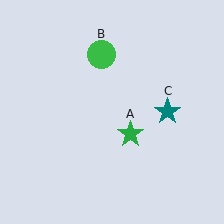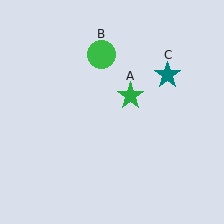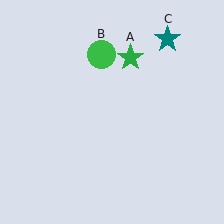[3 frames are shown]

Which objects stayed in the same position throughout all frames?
Green circle (object B) remained stationary.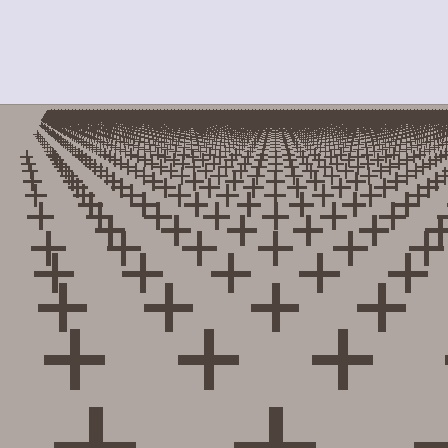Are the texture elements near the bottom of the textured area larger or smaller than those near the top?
Larger. Near the bottom, elements are closer to the viewer and appear at a bigger on-screen size.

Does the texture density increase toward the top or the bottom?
Density increases toward the top.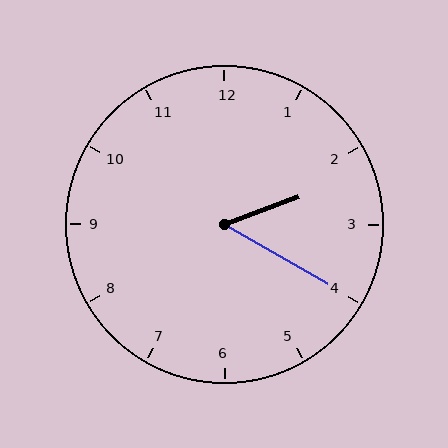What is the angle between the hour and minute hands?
Approximately 50 degrees.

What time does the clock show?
2:20.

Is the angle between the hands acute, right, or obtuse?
It is acute.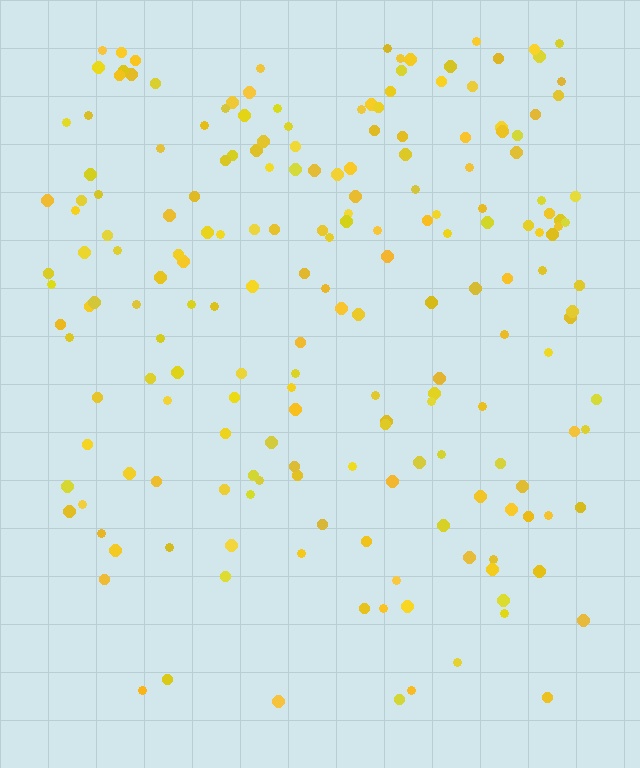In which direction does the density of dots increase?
From bottom to top, with the top side densest.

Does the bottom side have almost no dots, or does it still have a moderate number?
Still a moderate number, just noticeably fewer than the top.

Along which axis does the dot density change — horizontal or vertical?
Vertical.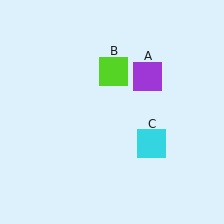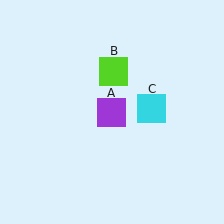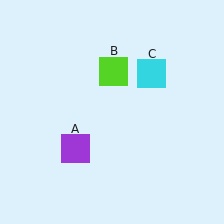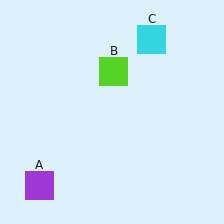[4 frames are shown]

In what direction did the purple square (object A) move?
The purple square (object A) moved down and to the left.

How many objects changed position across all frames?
2 objects changed position: purple square (object A), cyan square (object C).